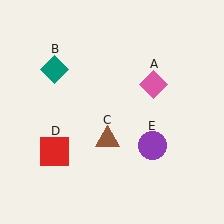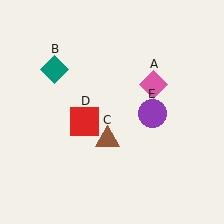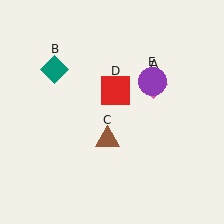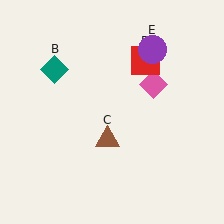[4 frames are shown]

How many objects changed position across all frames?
2 objects changed position: red square (object D), purple circle (object E).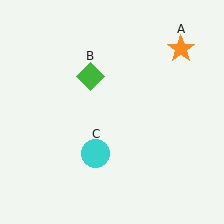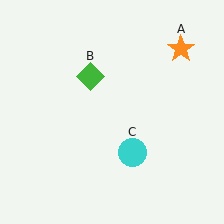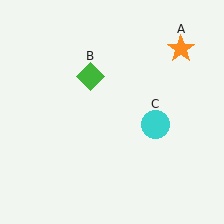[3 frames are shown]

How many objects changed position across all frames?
1 object changed position: cyan circle (object C).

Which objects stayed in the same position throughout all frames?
Orange star (object A) and green diamond (object B) remained stationary.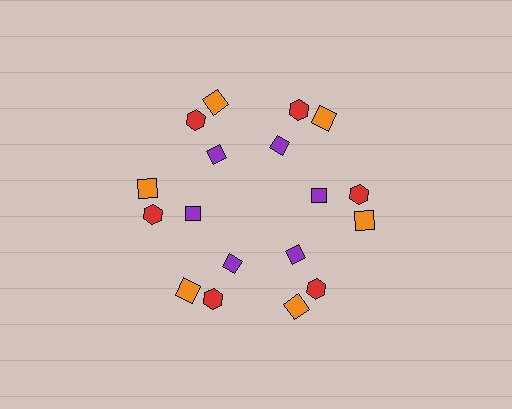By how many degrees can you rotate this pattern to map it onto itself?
The pattern maps onto itself every 60 degrees of rotation.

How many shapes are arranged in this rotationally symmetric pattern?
There are 18 shapes, arranged in 6 groups of 3.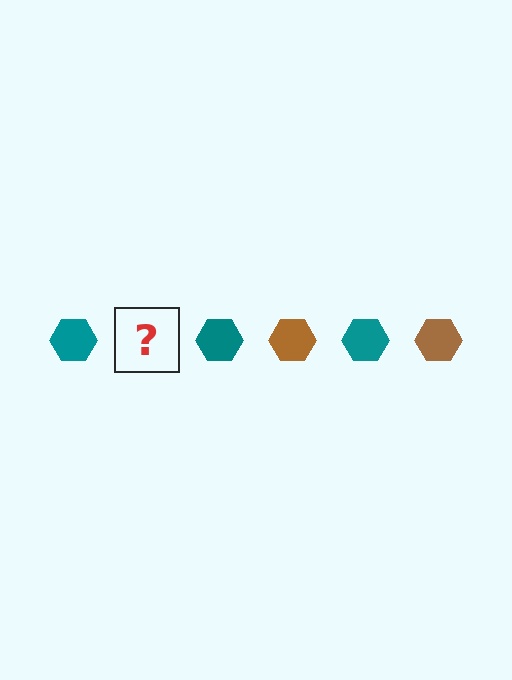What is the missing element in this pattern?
The missing element is a brown hexagon.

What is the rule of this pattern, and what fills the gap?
The rule is that the pattern cycles through teal, brown hexagons. The gap should be filled with a brown hexagon.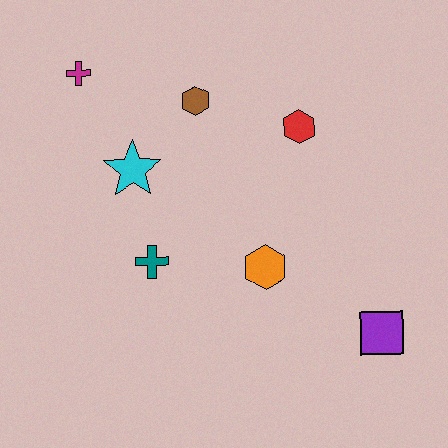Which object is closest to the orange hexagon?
The teal cross is closest to the orange hexagon.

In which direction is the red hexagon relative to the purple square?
The red hexagon is above the purple square.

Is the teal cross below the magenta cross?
Yes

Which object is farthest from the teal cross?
The purple square is farthest from the teal cross.